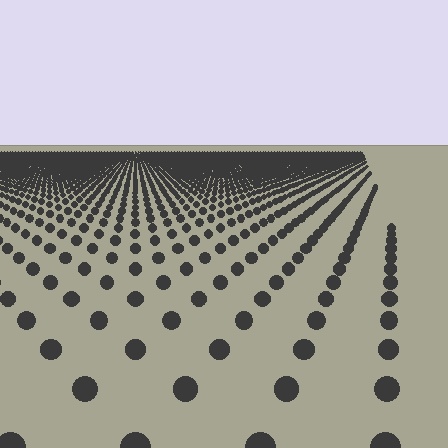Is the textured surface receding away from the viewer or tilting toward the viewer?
The surface is receding away from the viewer. Texture elements get smaller and denser toward the top.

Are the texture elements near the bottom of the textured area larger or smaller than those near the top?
Larger. Near the bottom, elements are closer to the viewer and appear at a bigger on-screen size.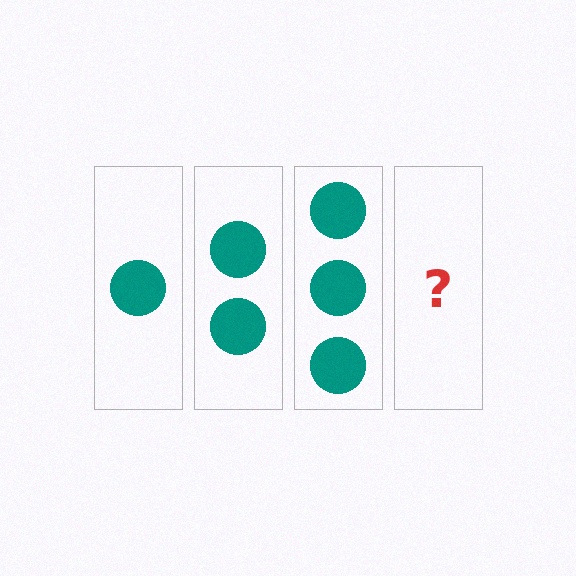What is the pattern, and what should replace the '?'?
The pattern is that each step adds one more circle. The '?' should be 4 circles.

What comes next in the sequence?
The next element should be 4 circles.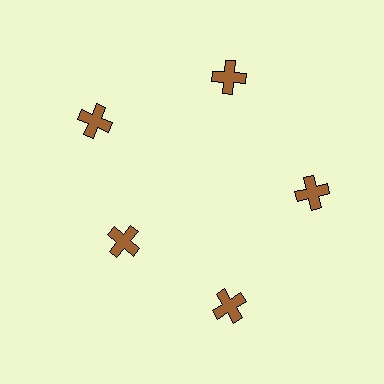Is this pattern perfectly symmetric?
No. The 5 brown crosses are arranged in a ring, but one element near the 8 o'clock position is pulled inward toward the center, breaking the 5-fold rotational symmetry.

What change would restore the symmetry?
The symmetry would be restored by moving it outward, back onto the ring so that all 5 crosses sit at equal angles and equal distance from the center.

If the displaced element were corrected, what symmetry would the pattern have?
It would have 5-fold rotational symmetry — the pattern would map onto itself every 72 degrees.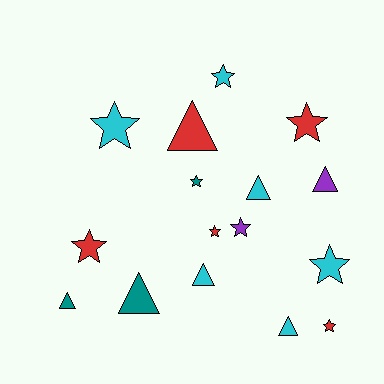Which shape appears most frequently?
Star, with 9 objects.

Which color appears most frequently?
Cyan, with 6 objects.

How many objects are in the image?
There are 16 objects.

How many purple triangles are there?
There is 1 purple triangle.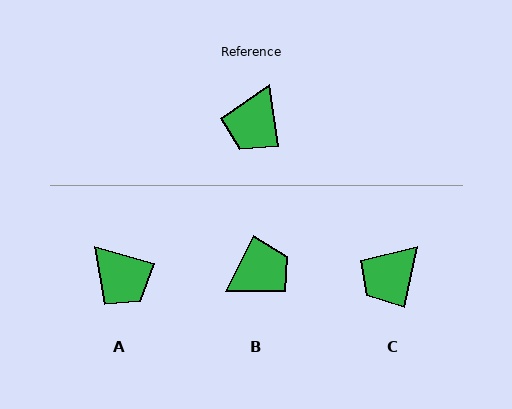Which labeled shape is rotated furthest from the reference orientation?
B, about 145 degrees away.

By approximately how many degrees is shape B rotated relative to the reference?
Approximately 145 degrees counter-clockwise.